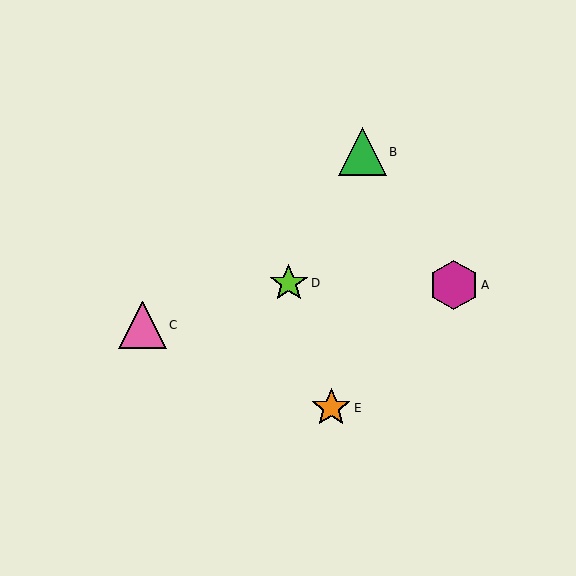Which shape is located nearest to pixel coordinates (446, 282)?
The magenta hexagon (labeled A) at (454, 285) is nearest to that location.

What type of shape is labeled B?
Shape B is a green triangle.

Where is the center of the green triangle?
The center of the green triangle is at (362, 152).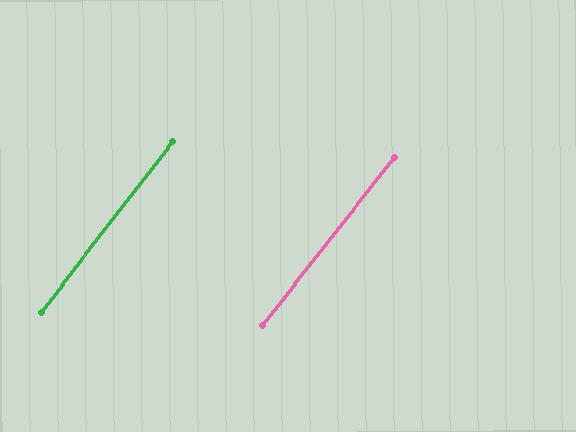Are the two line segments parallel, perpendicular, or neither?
Parallel — their directions differ by only 0.5°.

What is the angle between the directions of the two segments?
Approximately 0 degrees.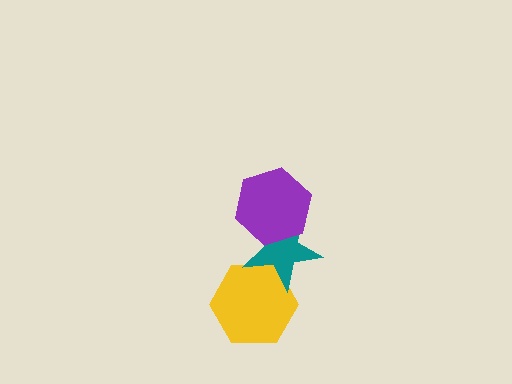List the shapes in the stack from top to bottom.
From top to bottom: the purple hexagon, the teal star, the yellow hexagon.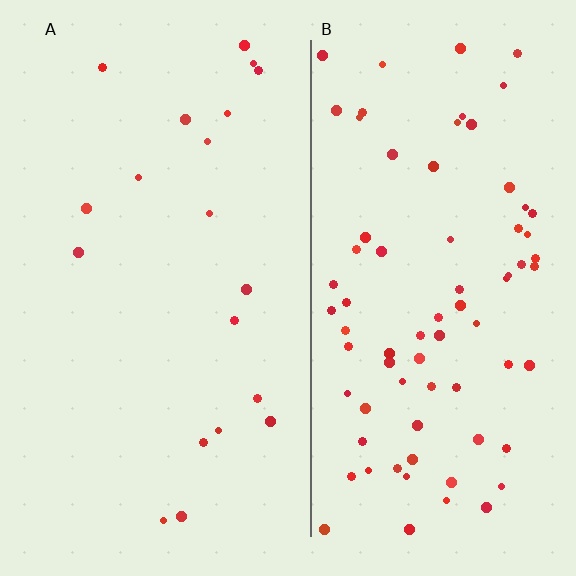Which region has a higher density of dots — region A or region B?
B (the right).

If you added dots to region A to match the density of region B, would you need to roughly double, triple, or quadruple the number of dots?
Approximately quadruple.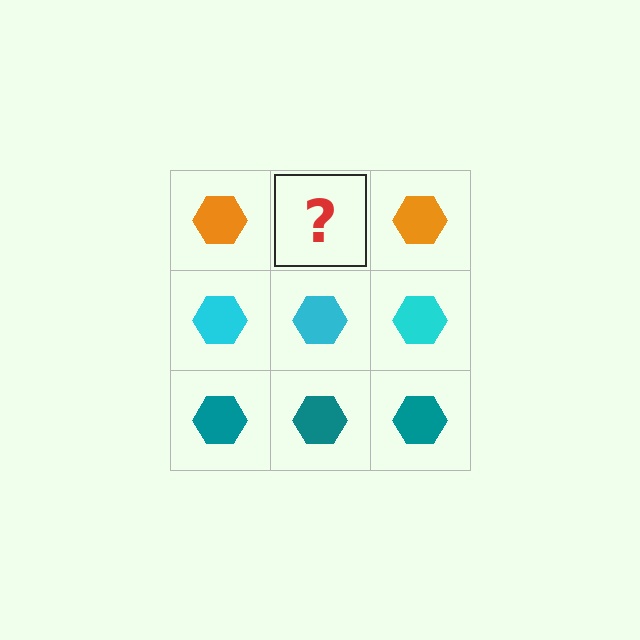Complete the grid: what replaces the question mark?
The question mark should be replaced with an orange hexagon.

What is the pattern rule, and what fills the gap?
The rule is that each row has a consistent color. The gap should be filled with an orange hexagon.